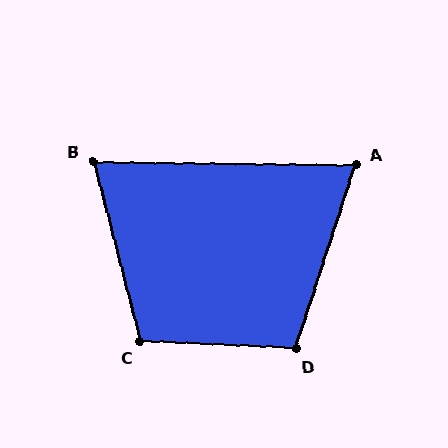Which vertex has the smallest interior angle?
A, at approximately 73 degrees.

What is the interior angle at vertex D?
Approximately 105 degrees (obtuse).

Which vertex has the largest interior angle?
C, at approximately 107 degrees.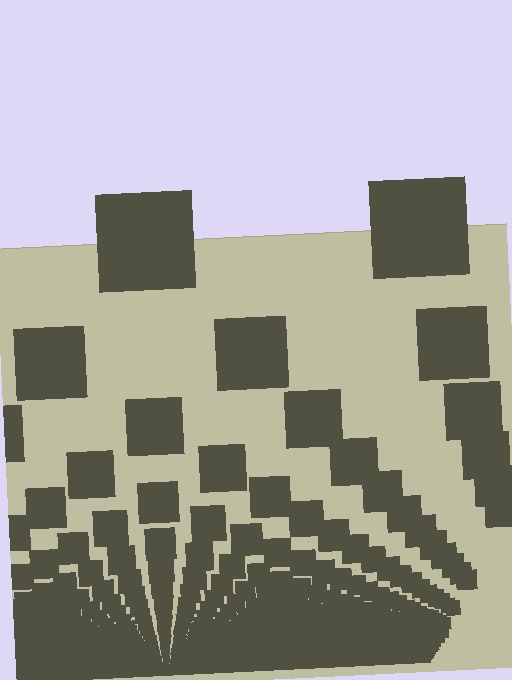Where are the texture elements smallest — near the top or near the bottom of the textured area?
Near the bottom.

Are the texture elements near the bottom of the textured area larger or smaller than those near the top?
Smaller. The gradient is inverted — elements near the bottom are smaller and denser.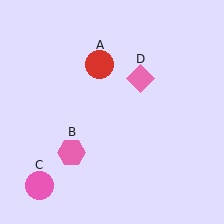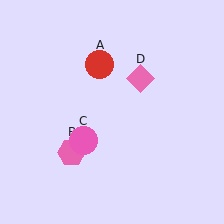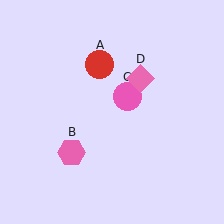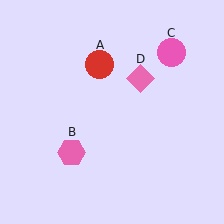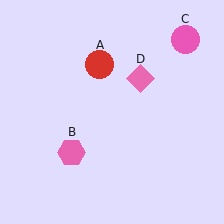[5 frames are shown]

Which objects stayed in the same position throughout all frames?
Red circle (object A) and pink hexagon (object B) and pink diamond (object D) remained stationary.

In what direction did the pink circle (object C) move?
The pink circle (object C) moved up and to the right.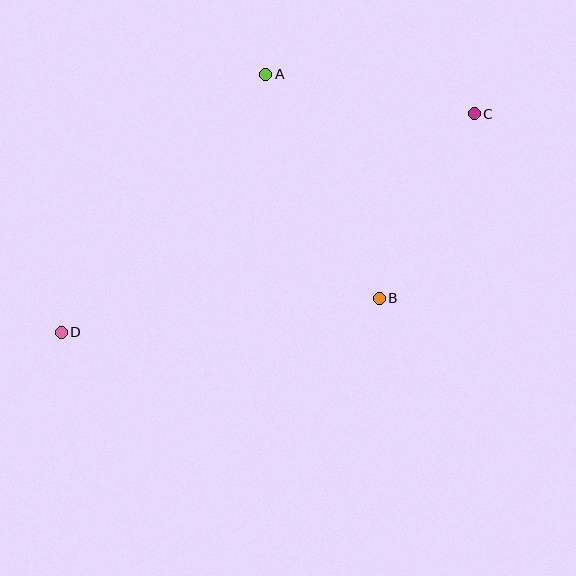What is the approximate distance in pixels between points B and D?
The distance between B and D is approximately 320 pixels.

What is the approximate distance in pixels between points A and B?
The distance between A and B is approximately 251 pixels.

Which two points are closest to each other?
Points B and C are closest to each other.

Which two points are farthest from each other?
Points C and D are farthest from each other.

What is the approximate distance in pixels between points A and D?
The distance between A and D is approximately 329 pixels.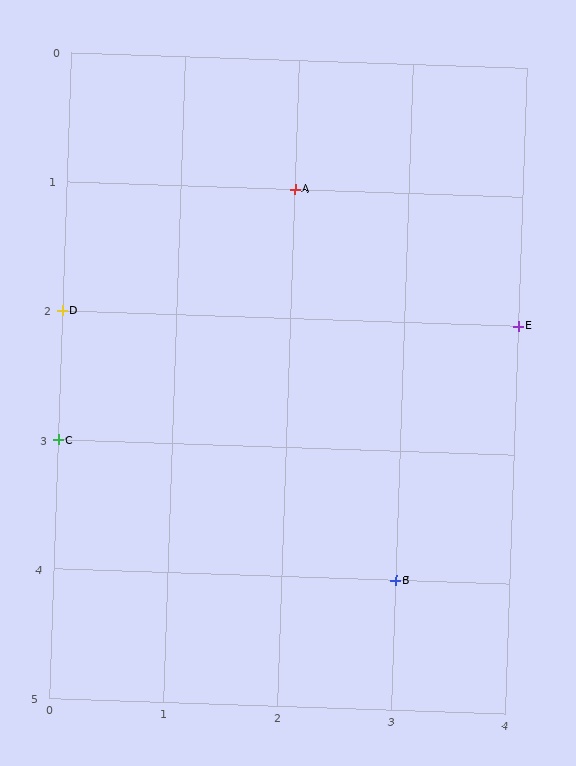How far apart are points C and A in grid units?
Points C and A are 2 columns and 2 rows apart (about 2.8 grid units diagonally).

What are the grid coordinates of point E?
Point E is at grid coordinates (4, 2).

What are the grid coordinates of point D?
Point D is at grid coordinates (0, 2).